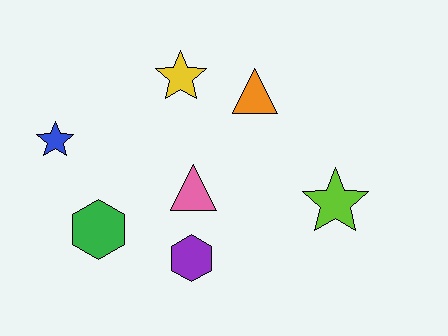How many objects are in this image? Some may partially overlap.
There are 7 objects.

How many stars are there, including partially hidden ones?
There are 3 stars.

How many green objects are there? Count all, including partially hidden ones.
There is 1 green object.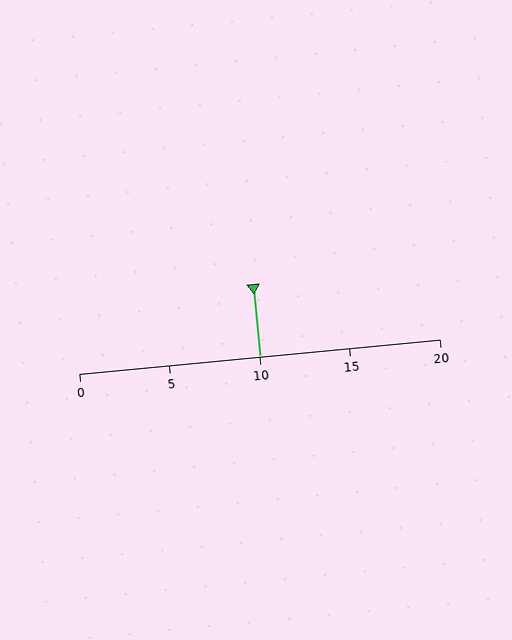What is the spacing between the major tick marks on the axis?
The major ticks are spaced 5 apart.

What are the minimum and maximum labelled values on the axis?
The axis runs from 0 to 20.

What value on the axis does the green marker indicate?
The marker indicates approximately 10.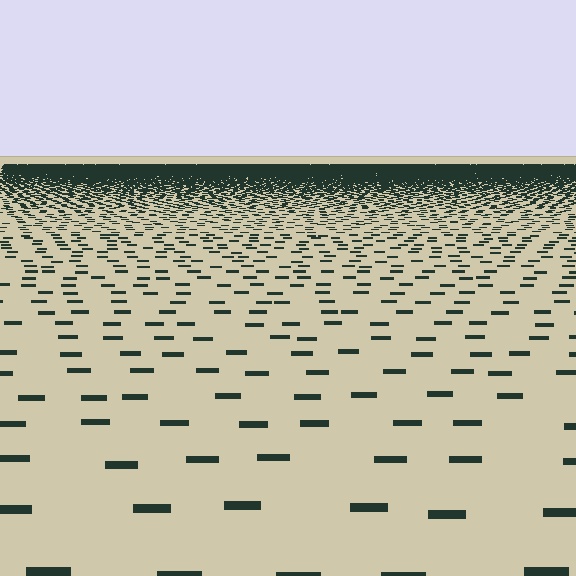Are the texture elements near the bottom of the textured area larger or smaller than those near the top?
Larger. Near the bottom, elements are closer to the viewer and appear at a bigger on-screen size.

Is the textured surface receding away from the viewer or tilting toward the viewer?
The surface is receding away from the viewer. Texture elements get smaller and denser toward the top.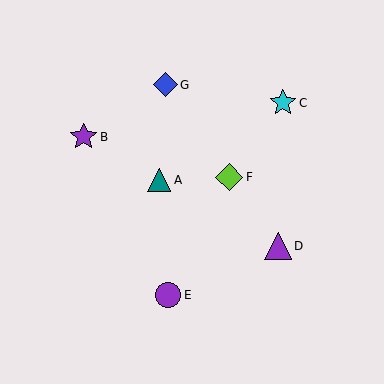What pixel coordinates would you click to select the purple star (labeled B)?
Click at (84, 137) to select the purple star B.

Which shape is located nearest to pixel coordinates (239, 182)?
The lime diamond (labeled F) at (229, 177) is nearest to that location.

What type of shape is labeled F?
Shape F is a lime diamond.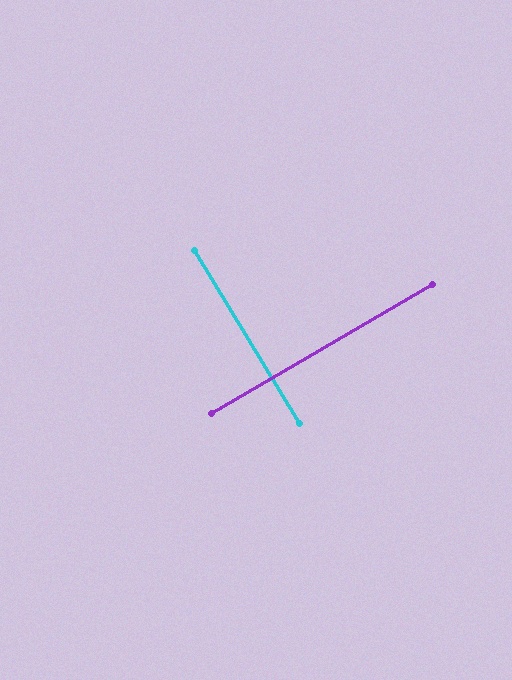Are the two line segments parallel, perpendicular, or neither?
Perpendicular — they meet at approximately 89°.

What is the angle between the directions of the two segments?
Approximately 89 degrees.